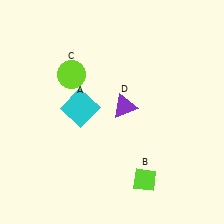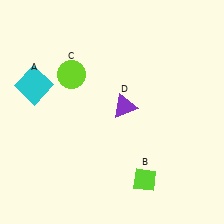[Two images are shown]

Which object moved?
The cyan square (A) moved left.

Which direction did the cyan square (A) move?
The cyan square (A) moved left.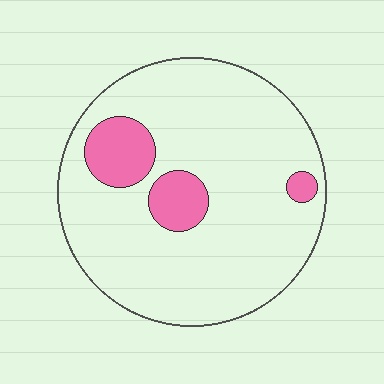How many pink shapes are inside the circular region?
3.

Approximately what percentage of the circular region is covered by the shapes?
Approximately 15%.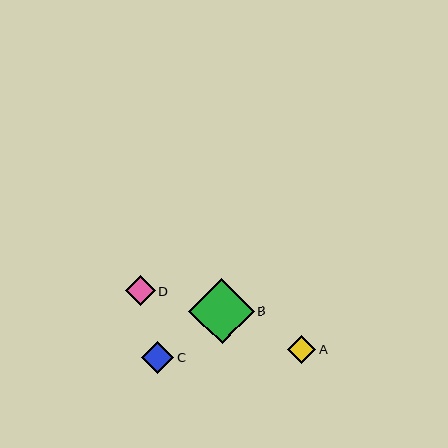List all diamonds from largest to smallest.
From largest to smallest: B, C, D, A.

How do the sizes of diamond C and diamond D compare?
Diamond C and diamond D are approximately the same size.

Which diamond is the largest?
Diamond B is the largest with a size of approximately 65 pixels.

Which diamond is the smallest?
Diamond A is the smallest with a size of approximately 28 pixels.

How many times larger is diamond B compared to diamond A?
Diamond B is approximately 2.3 times the size of diamond A.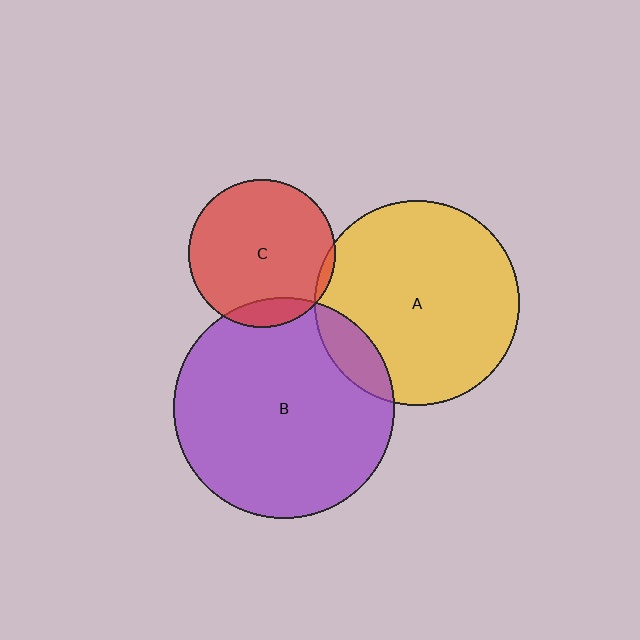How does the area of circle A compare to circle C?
Approximately 1.9 times.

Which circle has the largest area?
Circle B (purple).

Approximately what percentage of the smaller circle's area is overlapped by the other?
Approximately 10%.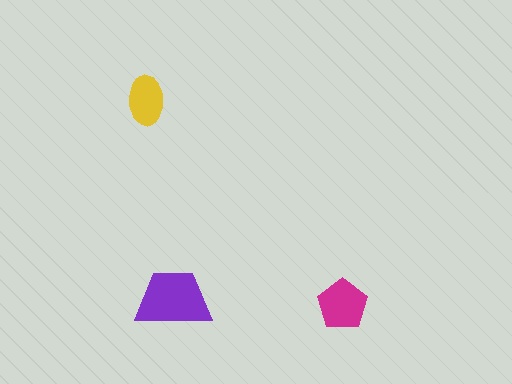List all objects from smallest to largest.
The yellow ellipse, the magenta pentagon, the purple trapezoid.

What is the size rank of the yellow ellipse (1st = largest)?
3rd.